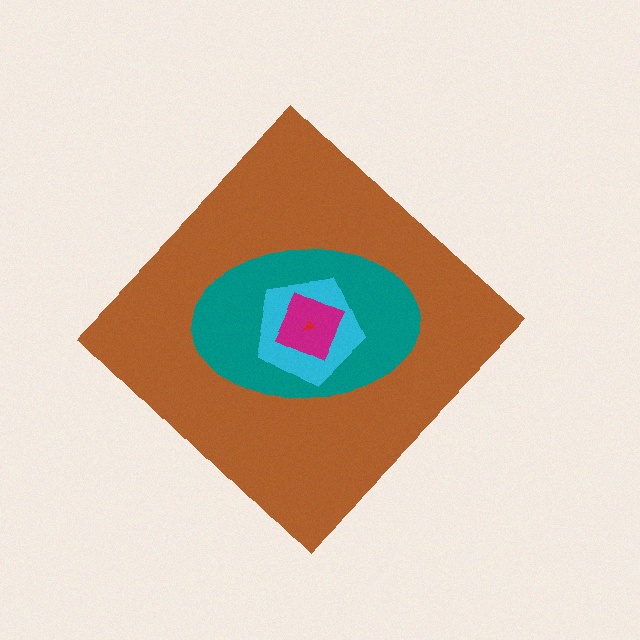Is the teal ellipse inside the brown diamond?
Yes.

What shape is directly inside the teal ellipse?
The cyan pentagon.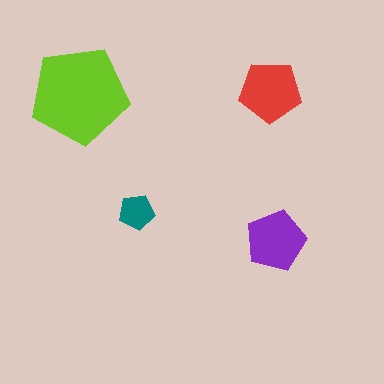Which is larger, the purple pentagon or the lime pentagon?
The lime one.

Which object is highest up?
The red pentagon is topmost.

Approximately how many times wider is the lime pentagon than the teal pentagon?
About 3 times wider.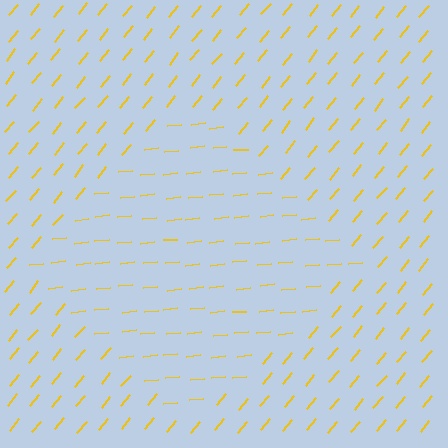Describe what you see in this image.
The image is filled with small yellow line segments. A diamond region in the image has lines oriented differently from the surrounding lines, creating a visible texture boundary.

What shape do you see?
I see a diamond.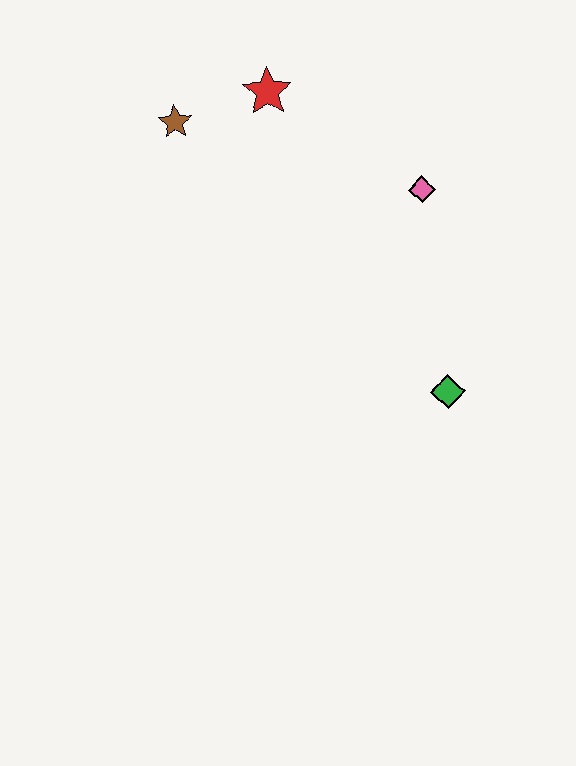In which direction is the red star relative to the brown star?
The red star is to the right of the brown star.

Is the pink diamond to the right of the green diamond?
No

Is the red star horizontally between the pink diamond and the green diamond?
No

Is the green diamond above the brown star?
No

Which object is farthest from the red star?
The green diamond is farthest from the red star.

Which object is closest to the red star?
The brown star is closest to the red star.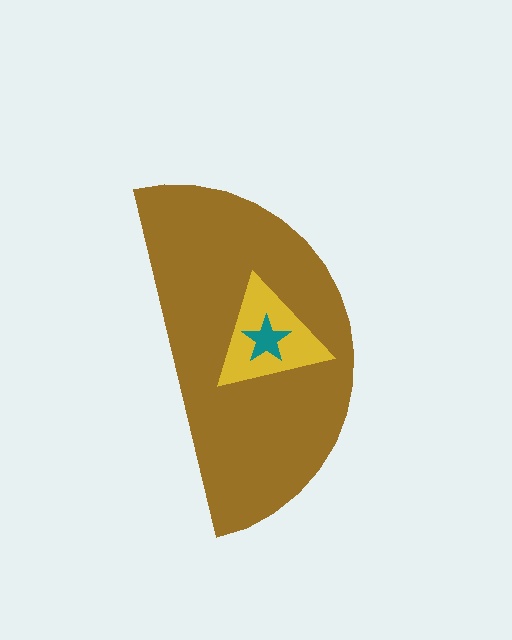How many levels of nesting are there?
3.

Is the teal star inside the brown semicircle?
Yes.